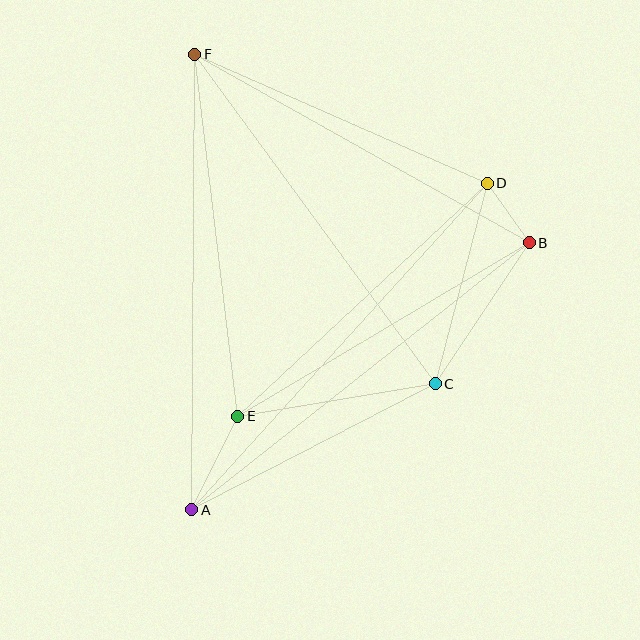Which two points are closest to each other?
Points B and D are closest to each other.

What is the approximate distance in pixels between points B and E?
The distance between B and E is approximately 339 pixels.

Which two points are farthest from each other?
Points A and F are farthest from each other.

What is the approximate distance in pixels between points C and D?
The distance between C and D is approximately 207 pixels.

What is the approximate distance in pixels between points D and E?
The distance between D and E is approximately 342 pixels.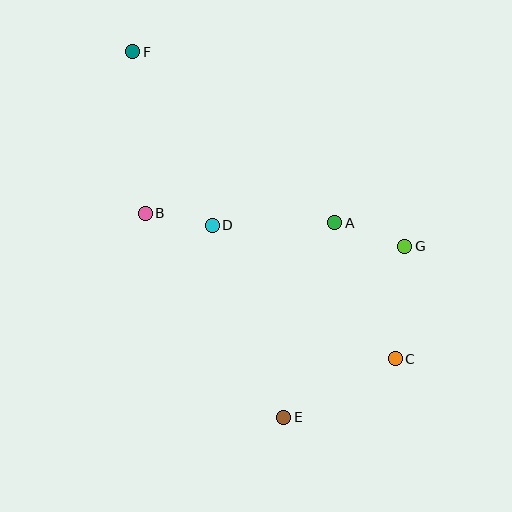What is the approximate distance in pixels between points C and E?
The distance between C and E is approximately 126 pixels.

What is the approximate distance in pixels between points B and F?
The distance between B and F is approximately 162 pixels.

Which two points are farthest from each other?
Points C and F are farthest from each other.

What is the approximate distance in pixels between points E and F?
The distance between E and F is approximately 395 pixels.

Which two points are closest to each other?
Points B and D are closest to each other.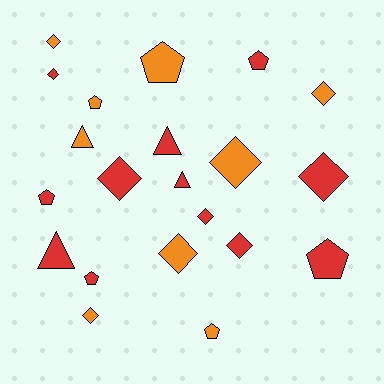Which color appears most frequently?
Red, with 12 objects.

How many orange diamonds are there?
There are 5 orange diamonds.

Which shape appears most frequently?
Diamond, with 10 objects.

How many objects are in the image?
There are 21 objects.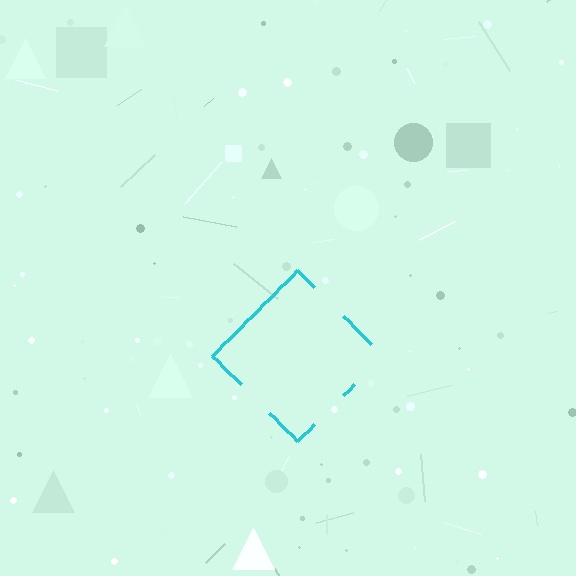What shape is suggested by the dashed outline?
The dashed outline suggests a diamond.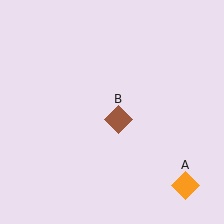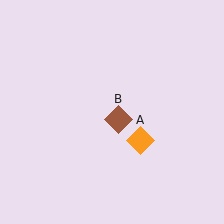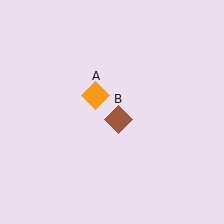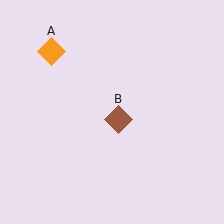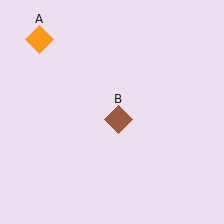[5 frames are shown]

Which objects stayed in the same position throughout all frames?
Brown diamond (object B) remained stationary.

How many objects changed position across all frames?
1 object changed position: orange diamond (object A).